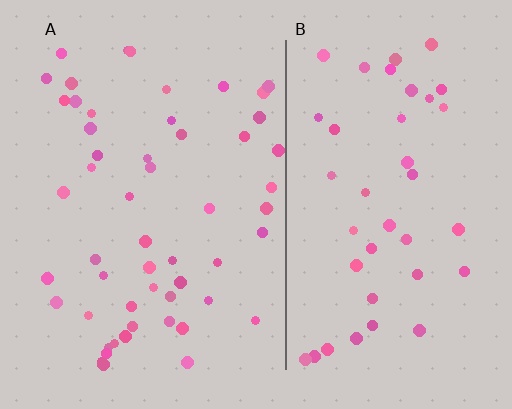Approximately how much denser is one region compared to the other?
Approximately 1.3× — region A over region B.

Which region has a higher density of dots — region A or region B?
A (the left).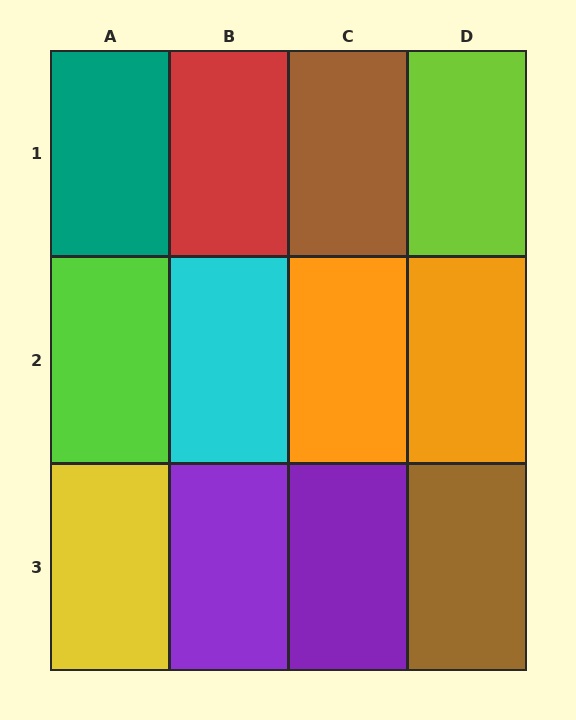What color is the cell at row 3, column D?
Brown.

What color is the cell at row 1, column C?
Brown.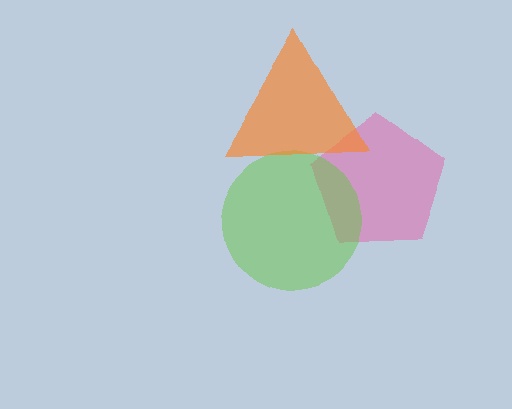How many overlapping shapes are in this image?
There are 3 overlapping shapes in the image.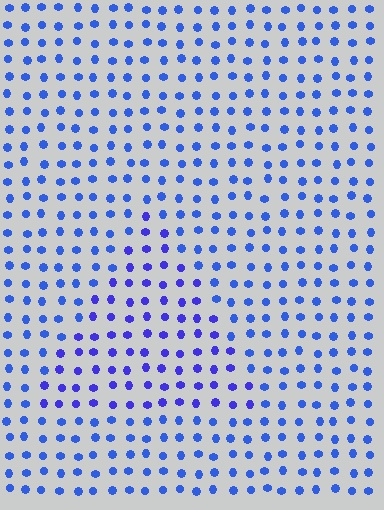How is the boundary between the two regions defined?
The boundary is defined purely by a slight shift in hue (about 21 degrees). Spacing, size, and orientation are identical on both sides.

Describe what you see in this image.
The image is filled with small blue elements in a uniform arrangement. A triangle-shaped region is visible where the elements are tinted to a slightly different hue, forming a subtle color boundary.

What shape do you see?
I see a triangle.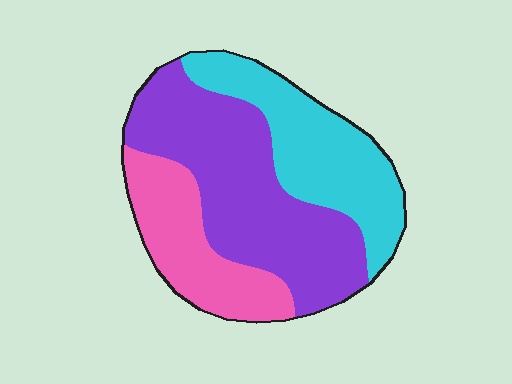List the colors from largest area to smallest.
From largest to smallest: purple, cyan, pink.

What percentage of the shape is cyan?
Cyan covers about 30% of the shape.